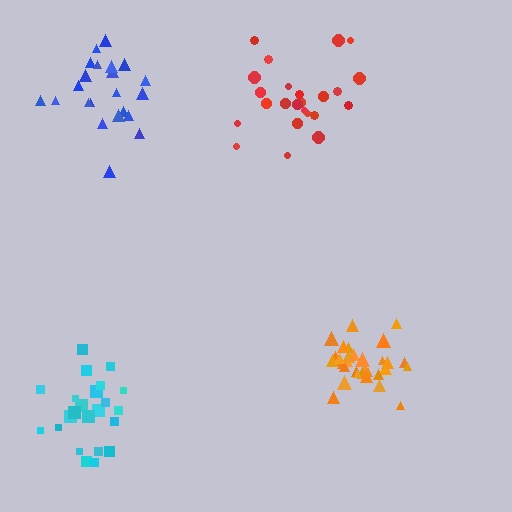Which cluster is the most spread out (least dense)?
Red.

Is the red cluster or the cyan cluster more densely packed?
Cyan.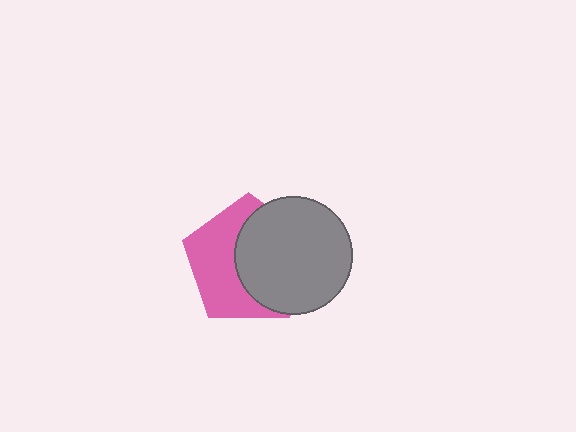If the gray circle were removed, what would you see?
You would see the complete pink pentagon.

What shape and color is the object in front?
The object in front is a gray circle.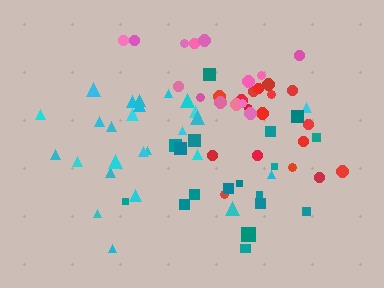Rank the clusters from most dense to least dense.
teal, red, cyan, pink.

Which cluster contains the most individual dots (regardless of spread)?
Cyan (26).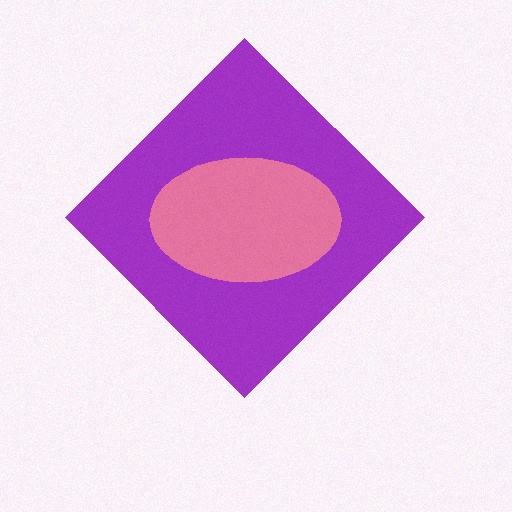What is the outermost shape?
The purple diamond.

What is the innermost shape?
The pink ellipse.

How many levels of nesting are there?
2.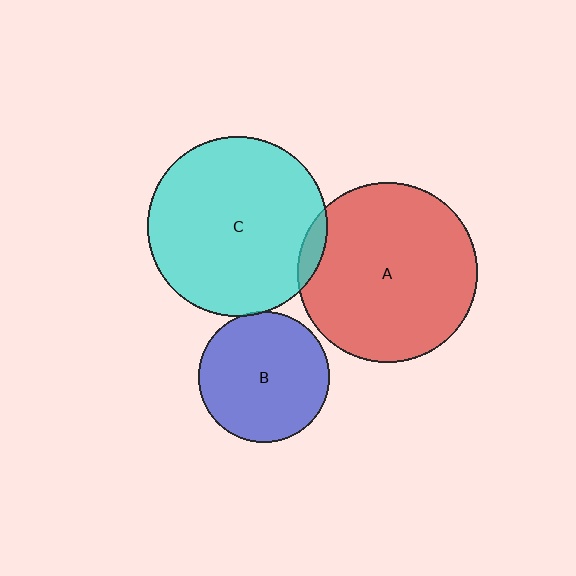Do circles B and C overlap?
Yes.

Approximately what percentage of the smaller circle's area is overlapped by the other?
Approximately 5%.